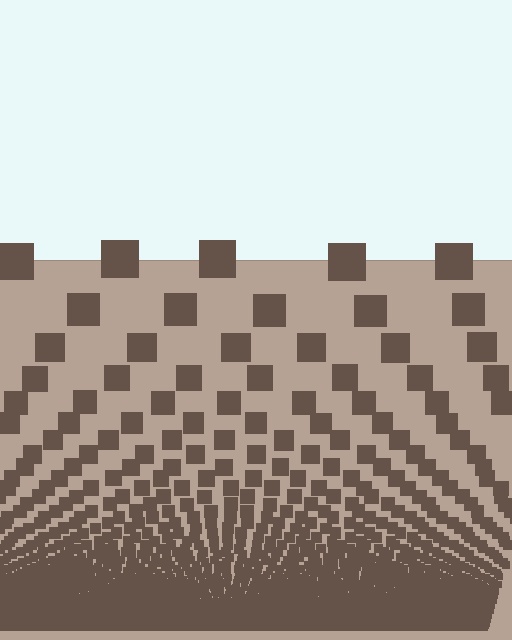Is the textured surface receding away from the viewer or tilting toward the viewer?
The surface appears to tilt toward the viewer. Texture elements get larger and sparser toward the top.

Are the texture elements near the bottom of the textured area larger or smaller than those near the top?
Smaller. The gradient is inverted — elements near the bottom are smaller and denser.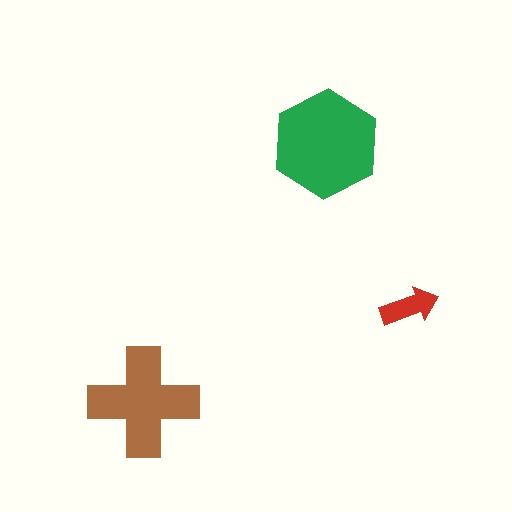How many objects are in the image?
There are 3 objects in the image.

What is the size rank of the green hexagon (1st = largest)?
1st.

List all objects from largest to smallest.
The green hexagon, the brown cross, the red arrow.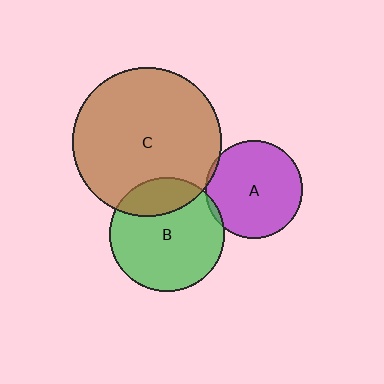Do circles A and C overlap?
Yes.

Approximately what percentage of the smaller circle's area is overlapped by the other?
Approximately 5%.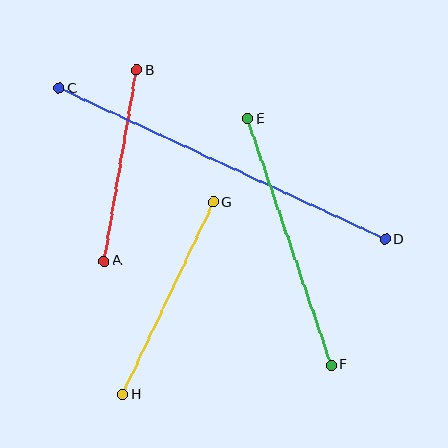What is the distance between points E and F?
The distance is approximately 260 pixels.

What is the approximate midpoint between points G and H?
The midpoint is at approximately (168, 298) pixels.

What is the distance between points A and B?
The distance is approximately 194 pixels.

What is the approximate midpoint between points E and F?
The midpoint is at approximately (289, 242) pixels.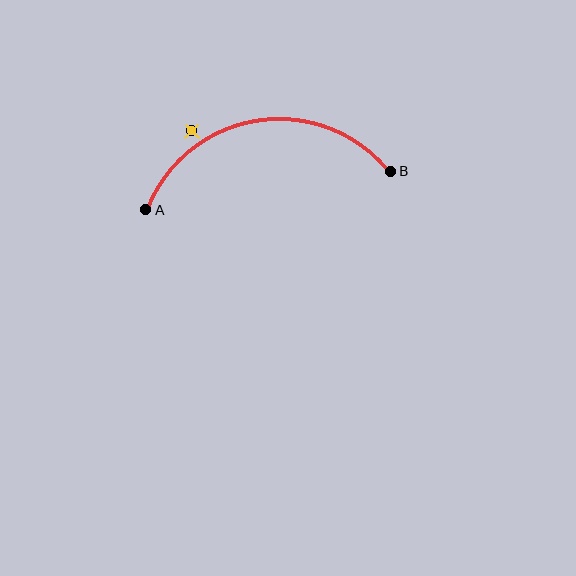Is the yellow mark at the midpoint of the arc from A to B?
No — the yellow mark does not lie on the arc at all. It sits slightly outside the curve.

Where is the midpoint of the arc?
The arc midpoint is the point on the curve farthest from the straight line joining A and B. It sits above that line.